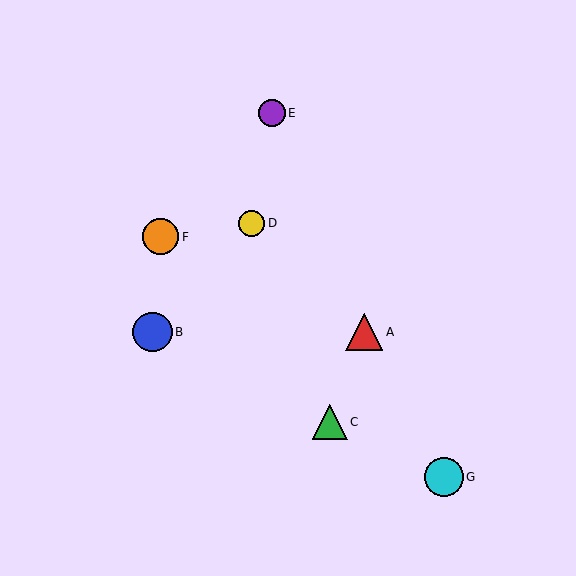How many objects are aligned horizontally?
2 objects (A, B) are aligned horizontally.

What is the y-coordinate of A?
Object A is at y≈332.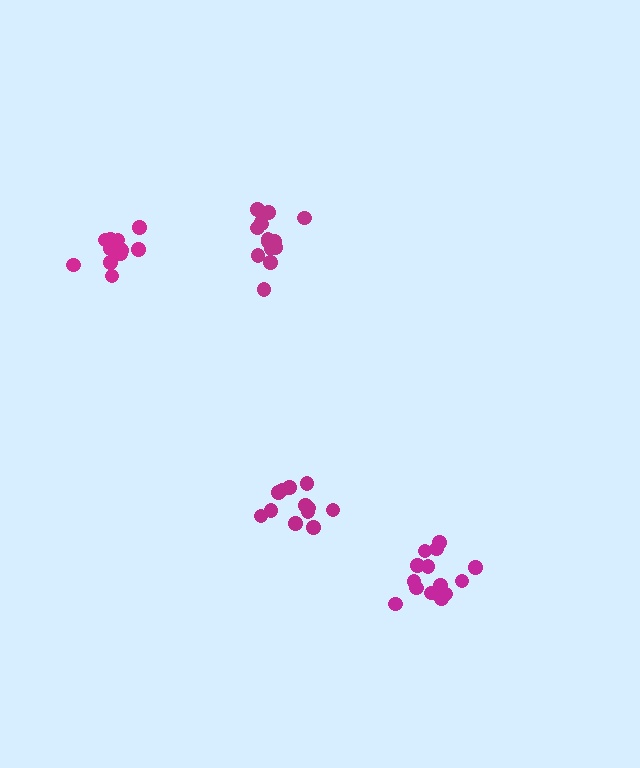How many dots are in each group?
Group 1: 15 dots, Group 2: 12 dots, Group 3: 14 dots, Group 4: 12 dots (53 total).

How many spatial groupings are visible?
There are 4 spatial groupings.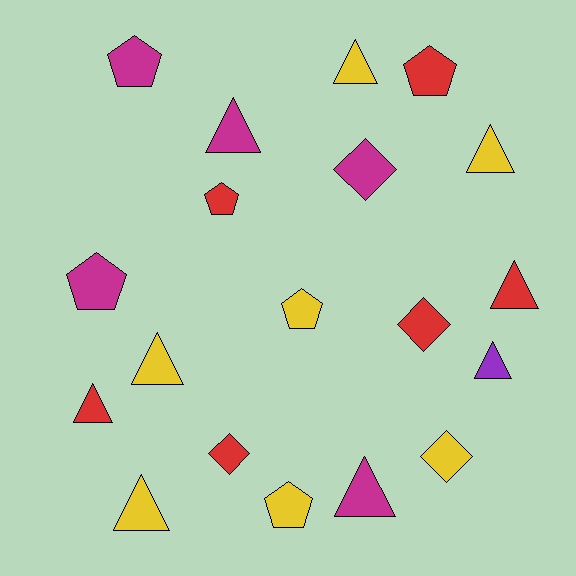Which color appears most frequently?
Yellow, with 7 objects.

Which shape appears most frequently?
Triangle, with 9 objects.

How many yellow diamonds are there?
There is 1 yellow diamond.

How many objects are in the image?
There are 19 objects.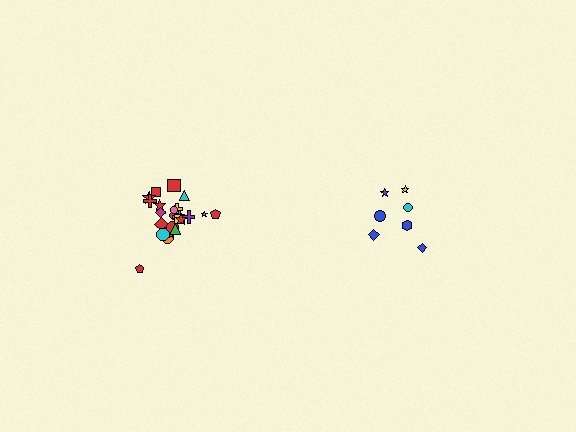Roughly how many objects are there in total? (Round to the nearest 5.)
Roughly 30 objects in total.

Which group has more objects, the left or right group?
The left group.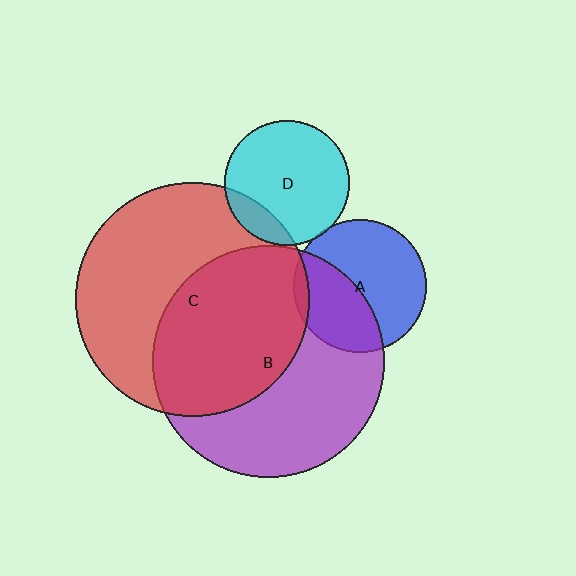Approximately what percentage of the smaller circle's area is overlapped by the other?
Approximately 15%.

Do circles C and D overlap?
Yes.